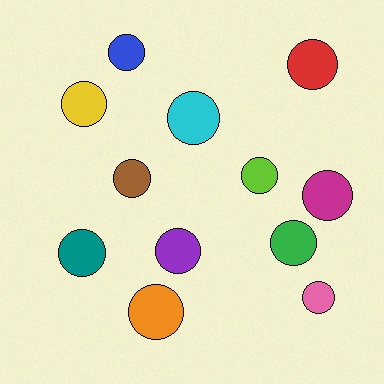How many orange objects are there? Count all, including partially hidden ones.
There is 1 orange object.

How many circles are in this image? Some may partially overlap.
There are 12 circles.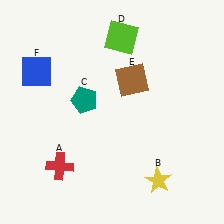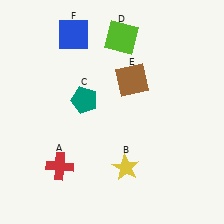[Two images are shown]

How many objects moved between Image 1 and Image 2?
2 objects moved between the two images.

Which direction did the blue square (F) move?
The blue square (F) moved up.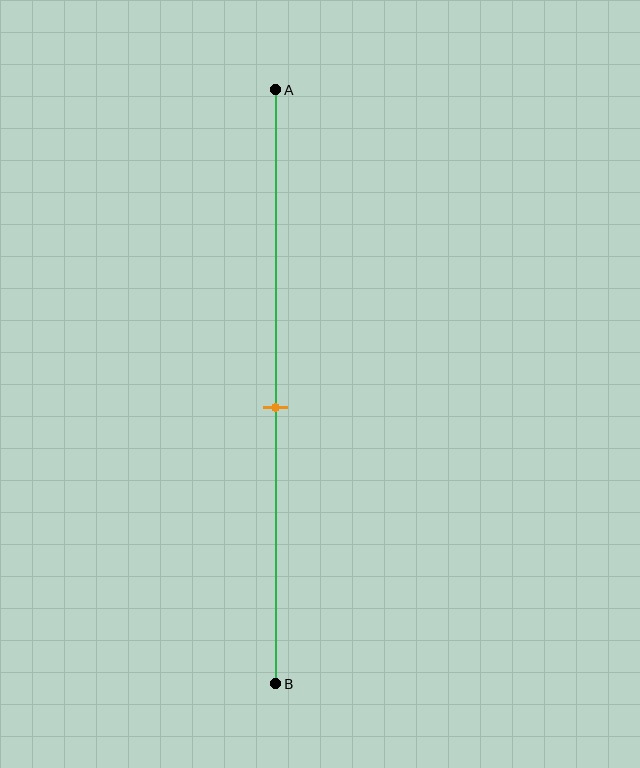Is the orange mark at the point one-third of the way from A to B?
No, the mark is at about 55% from A, not at the 33% one-third point.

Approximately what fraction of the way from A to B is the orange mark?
The orange mark is approximately 55% of the way from A to B.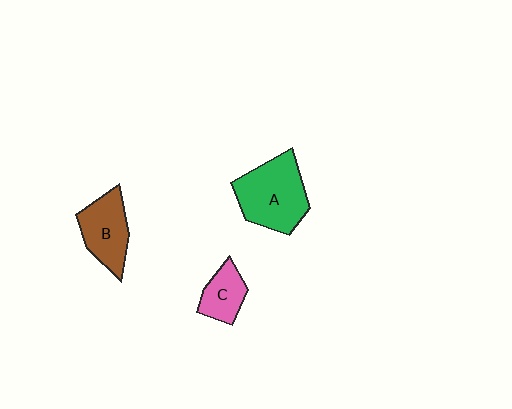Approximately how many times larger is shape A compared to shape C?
Approximately 2.1 times.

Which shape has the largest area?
Shape A (green).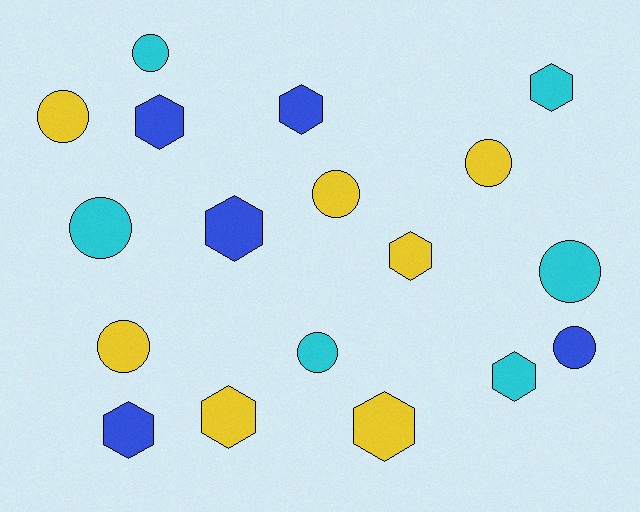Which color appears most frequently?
Yellow, with 7 objects.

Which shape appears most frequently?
Hexagon, with 9 objects.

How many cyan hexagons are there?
There are 2 cyan hexagons.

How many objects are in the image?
There are 18 objects.